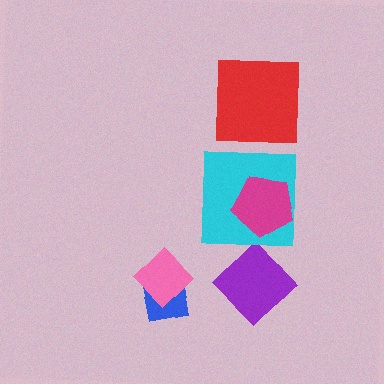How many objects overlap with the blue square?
1 object overlaps with the blue square.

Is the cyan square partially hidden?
Yes, it is partially covered by another shape.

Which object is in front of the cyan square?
The magenta pentagon is in front of the cyan square.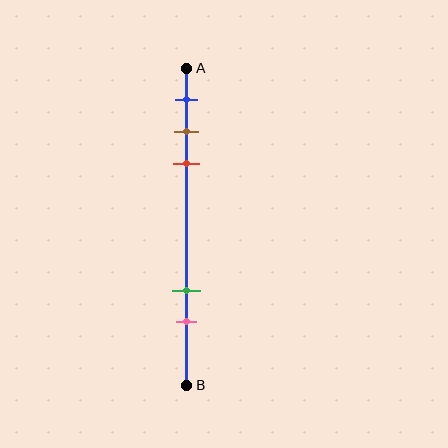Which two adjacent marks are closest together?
The brown and red marks are the closest adjacent pair.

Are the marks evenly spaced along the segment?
No, the marks are not evenly spaced.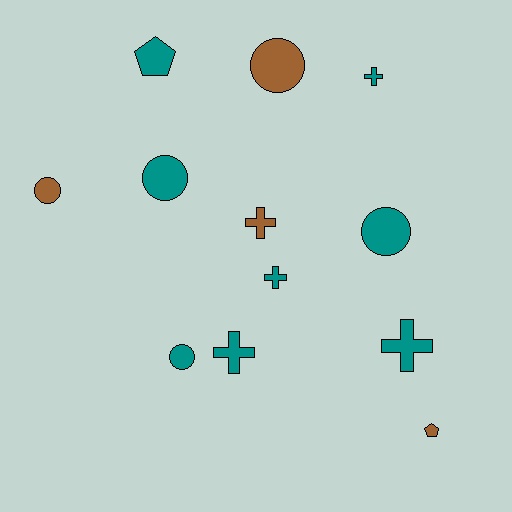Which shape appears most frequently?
Circle, with 5 objects.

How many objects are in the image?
There are 12 objects.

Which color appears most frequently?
Teal, with 8 objects.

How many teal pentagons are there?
There is 1 teal pentagon.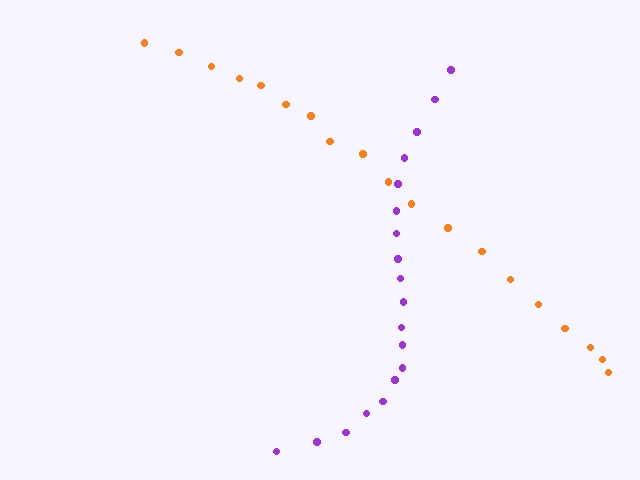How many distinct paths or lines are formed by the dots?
There are 2 distinct paths.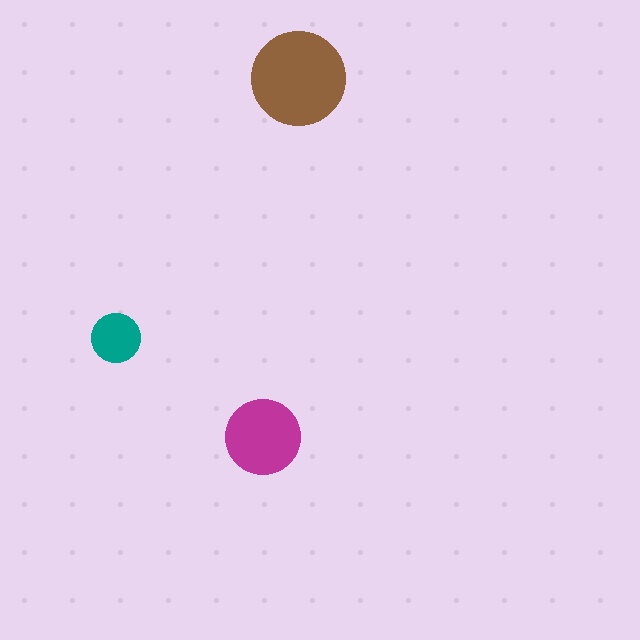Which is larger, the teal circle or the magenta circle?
The magenta one.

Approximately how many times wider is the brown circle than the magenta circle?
About 1.5 times wider.